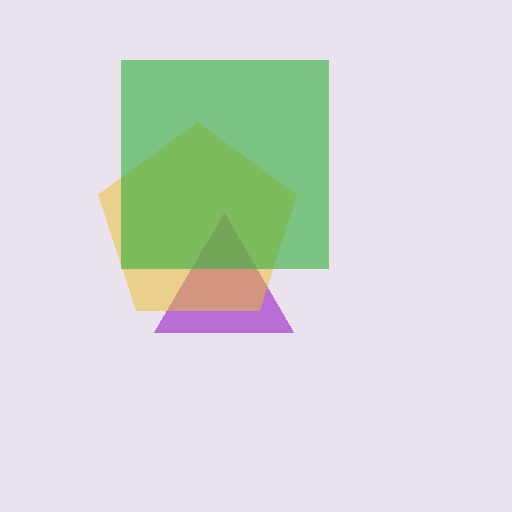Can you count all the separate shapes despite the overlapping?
Yes, there are 3 separate shapes.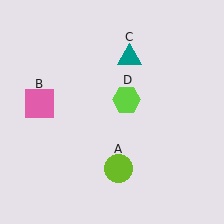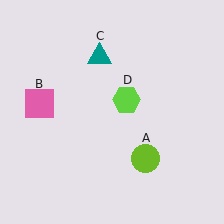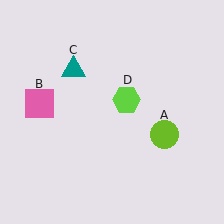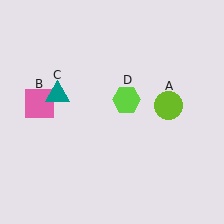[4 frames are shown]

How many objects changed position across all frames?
2 objects changed position: lime circle (object A), teal triangle (object C).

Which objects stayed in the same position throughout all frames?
Pink square (object B) and lime hexagon (object D) remained stationary.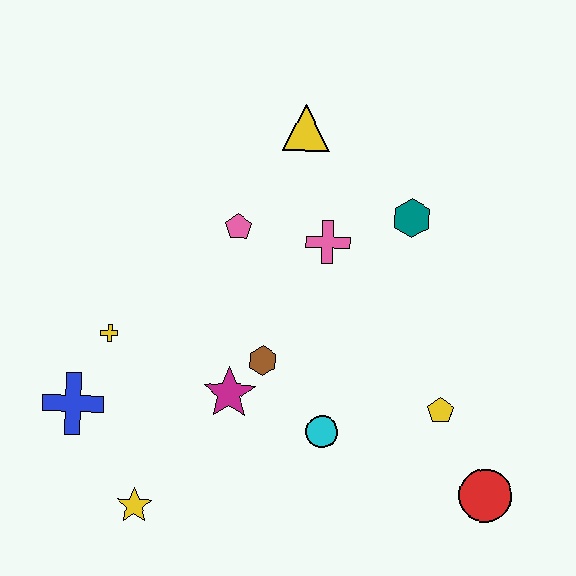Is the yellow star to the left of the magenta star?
Yes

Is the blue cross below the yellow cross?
Yes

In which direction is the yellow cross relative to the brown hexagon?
The yellow cross is to the left of the brown hexagon.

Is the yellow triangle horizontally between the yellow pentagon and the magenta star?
Yes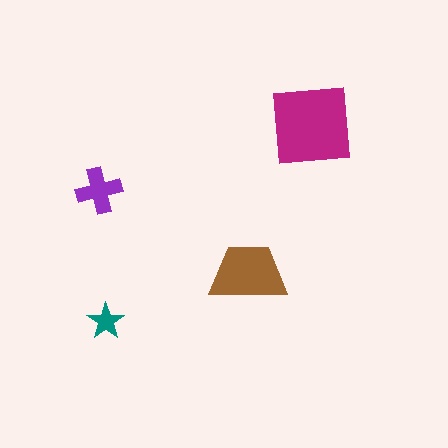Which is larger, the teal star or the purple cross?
The purple cross.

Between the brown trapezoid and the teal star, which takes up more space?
The brown trapezoid.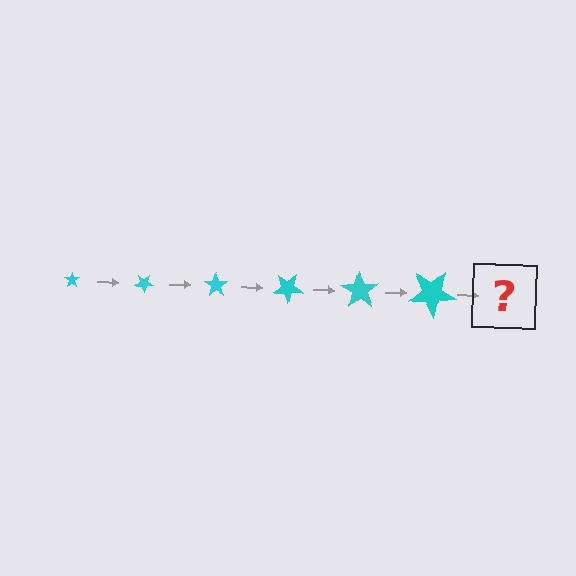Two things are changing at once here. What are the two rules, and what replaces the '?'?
The two rules are that the star grows larger each step and it rotates 35 degrees each step. The '?' should be a star, larger than the previous one and rotated 210 degrees from the start.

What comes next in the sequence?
The next element should be a star, larger than the previous one and rotated 210 degrees from the start.